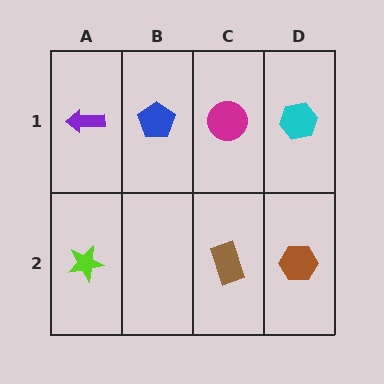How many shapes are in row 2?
3 shapes.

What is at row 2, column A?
A lime star.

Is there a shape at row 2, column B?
No, that cell is empty.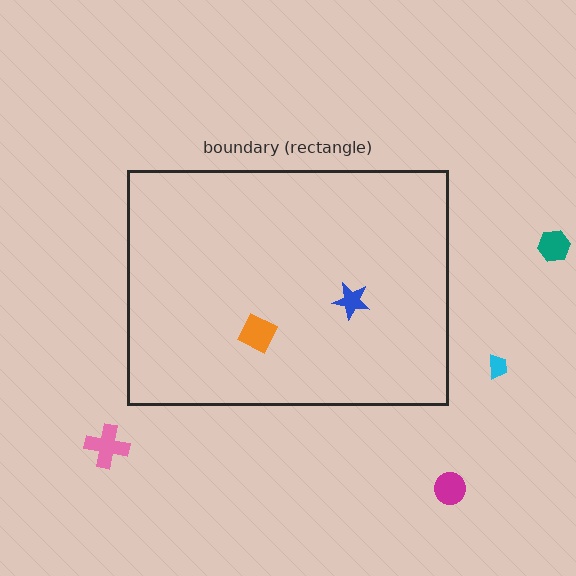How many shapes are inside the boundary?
2 inside, 4 outside.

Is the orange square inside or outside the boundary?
Inside.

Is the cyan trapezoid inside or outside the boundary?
Outside.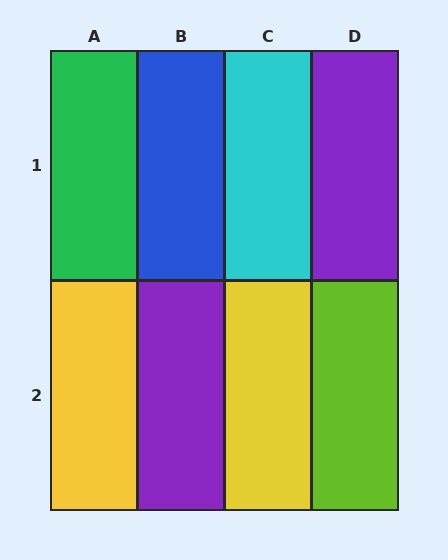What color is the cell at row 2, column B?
Purple.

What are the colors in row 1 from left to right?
Green, blue, cyan, purple.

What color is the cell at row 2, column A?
Yellow.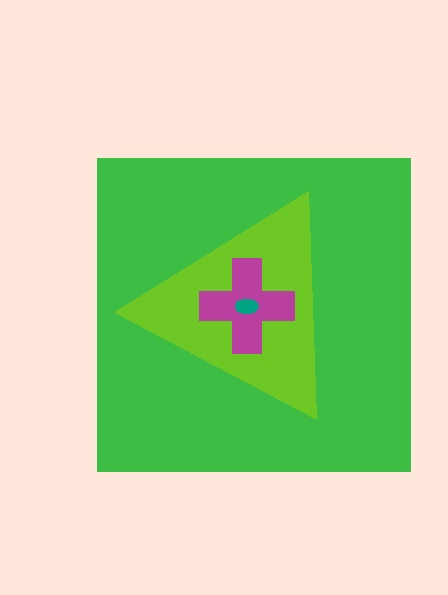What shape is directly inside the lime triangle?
The magenta cross.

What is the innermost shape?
The teal ellipse.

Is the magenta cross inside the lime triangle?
Yes.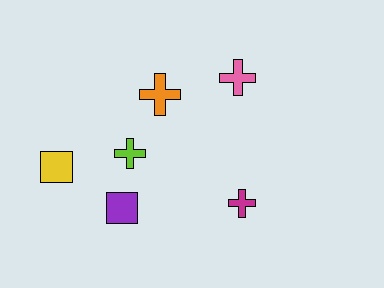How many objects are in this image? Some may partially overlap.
There are 6 objects.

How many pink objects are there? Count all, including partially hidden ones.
There is 1 pink object.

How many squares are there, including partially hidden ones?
There are 2 squares.